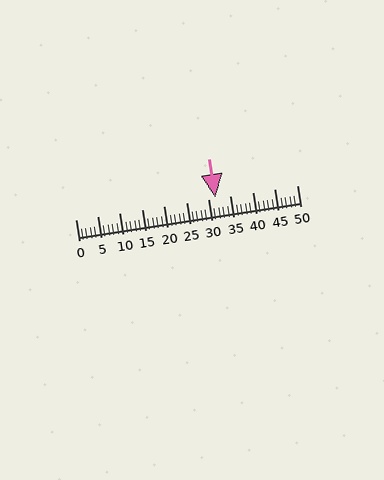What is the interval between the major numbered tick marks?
The major tick marks are spaced 5 units apart.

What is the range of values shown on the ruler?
The ruler shows values from 0 to 50.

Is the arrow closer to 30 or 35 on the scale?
The arrow is closer to 30.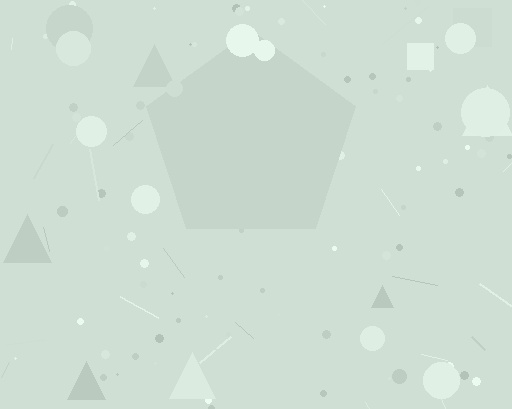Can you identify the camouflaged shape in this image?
The camouflaged shape is a pentagon.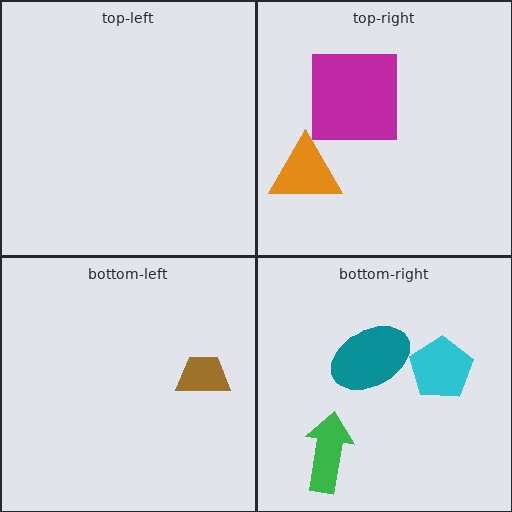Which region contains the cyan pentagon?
The bottom-right region.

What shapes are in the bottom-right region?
The green arrow, the cyan pentagon, the teal ellipse.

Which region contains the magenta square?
The top-right region.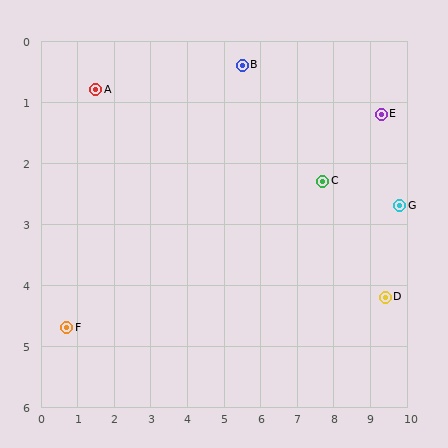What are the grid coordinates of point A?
Point A is at approximately (1.5, 0.8).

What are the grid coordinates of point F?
Point F is at approximately (0.7, 4.7).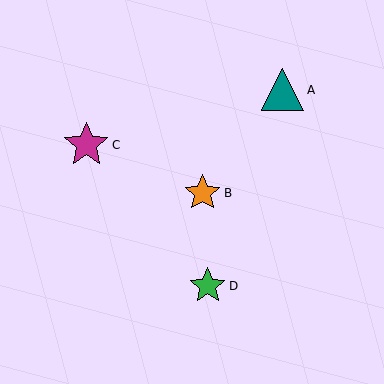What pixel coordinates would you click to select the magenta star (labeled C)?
Click at (86, 145) to select the magenta star C.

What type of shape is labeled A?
Shape A is a teal triangle.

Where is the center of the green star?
The center of the green star is at (208, 286).